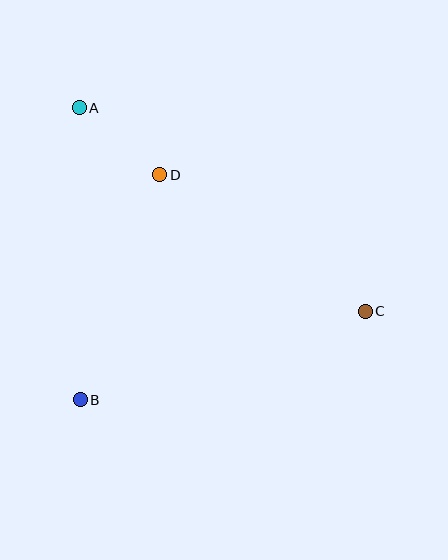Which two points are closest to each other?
Points A and D are closest to each other.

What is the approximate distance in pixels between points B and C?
The distance between B and C is approximately 298 pixels.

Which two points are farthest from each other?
Points A and C are farthest from each other.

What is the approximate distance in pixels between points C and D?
The distance between C and D is approximately 247 pixels.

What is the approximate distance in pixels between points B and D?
The distance between B and D is approximately 238 pixels.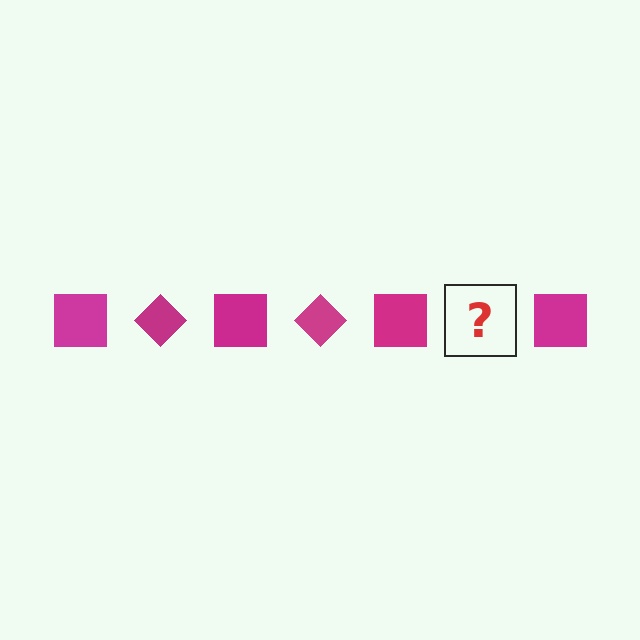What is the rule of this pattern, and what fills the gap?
The rule is that the pattern cycles through square, diamond shapes in magenta. The gap should be filled with a magenta diamond.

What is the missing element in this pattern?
The missing element is a magenta diamond.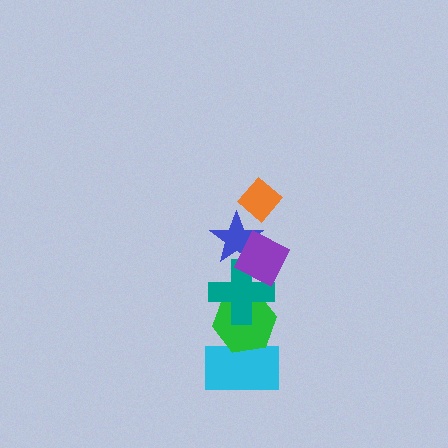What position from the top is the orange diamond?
The orange diamond is 1st from the top.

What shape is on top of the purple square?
The orange diamond is on top of the purple square.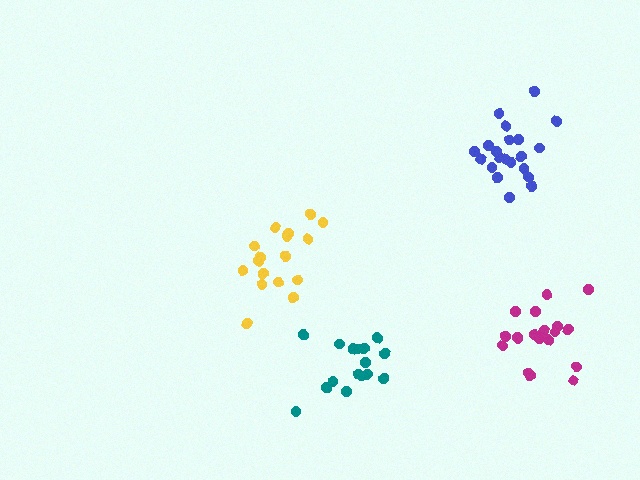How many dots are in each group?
Group 1: 16 dots, Group 2: 17 dots, Group 3: 19 dots, Group 4: 21 dots (73 total).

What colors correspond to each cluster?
The clusters are colored: teal, yellow, magenta, blue.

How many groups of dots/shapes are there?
There are 4 groups.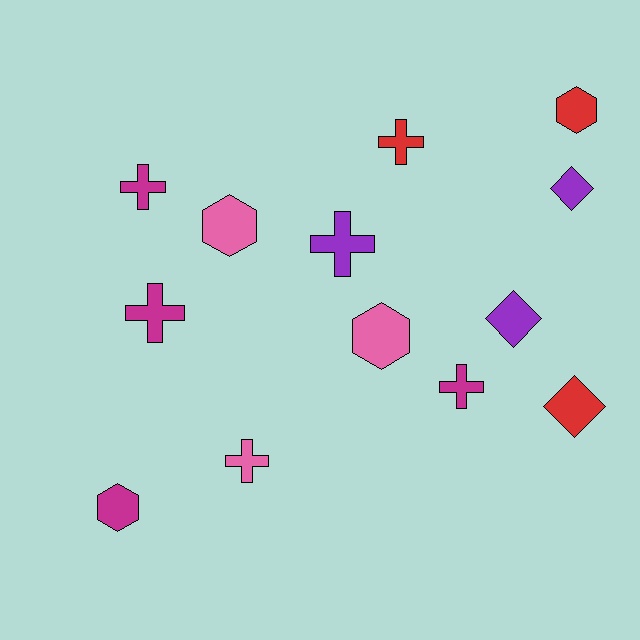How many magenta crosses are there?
There are 3 magenta crosses.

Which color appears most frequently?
Magenta, with 4 objects.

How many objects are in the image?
There are 13 objects.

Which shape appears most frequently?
Cross, with 6 objects.